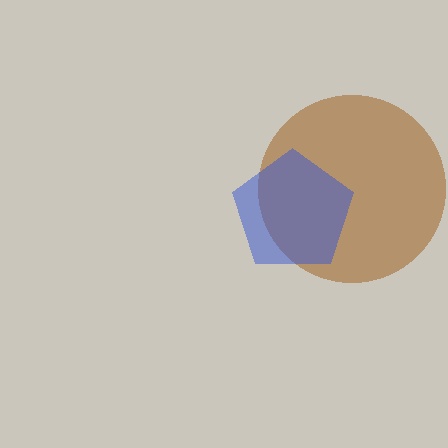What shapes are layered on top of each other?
The layered shapes are: a brown circle, a blue pentagon.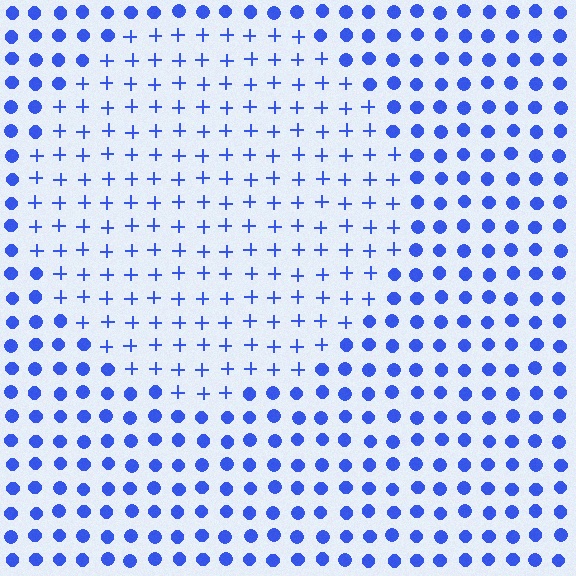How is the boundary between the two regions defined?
The boundary is defined by a change in element shape: plus signs inside vs. circles outside. All elements share the same color and spacing.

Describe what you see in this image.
The image is filled with small blue elements arranged in a uniform grid. A circle-shaped region contains plus signs, while the surrounding area contains circles. The boundary is defined purely by the change in element shape.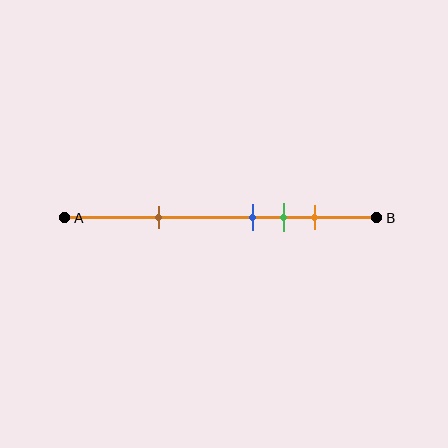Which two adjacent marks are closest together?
The blue and green marks are the closest adjacent pair.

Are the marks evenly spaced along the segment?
No, the marks are not evenly spaced.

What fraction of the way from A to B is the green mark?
The green mark is approximately 70% (0.7) of the way from A to B.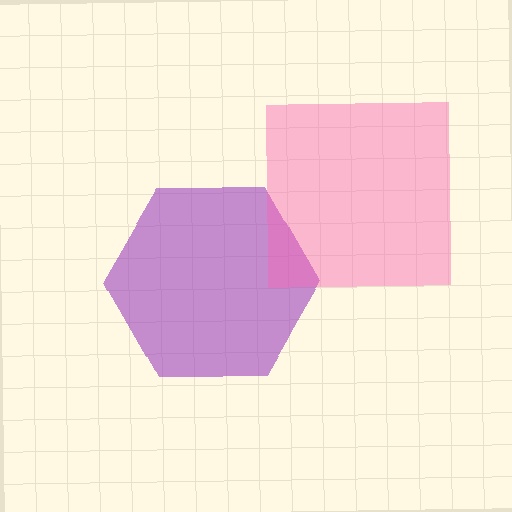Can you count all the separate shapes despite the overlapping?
Yes, there are 2 separate shapes.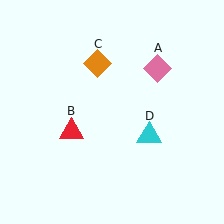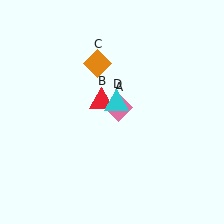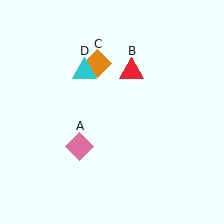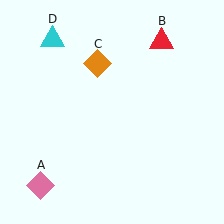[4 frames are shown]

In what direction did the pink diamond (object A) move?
The pink diamond (object A) moved down and to the left.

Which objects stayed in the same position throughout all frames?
Orange diamond (object C) remained stationary.